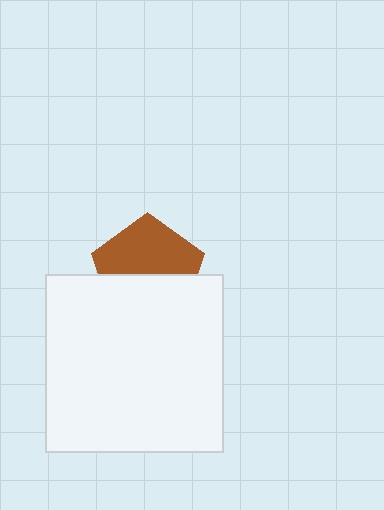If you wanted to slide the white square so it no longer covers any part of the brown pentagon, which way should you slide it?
Slide it down — that is the most direct way to separate the two shapes.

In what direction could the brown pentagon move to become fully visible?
The brown pentagon could move up. That would shift it out from behind the white square entirely.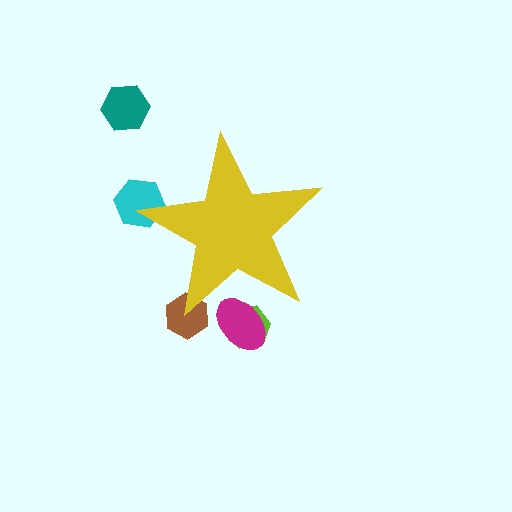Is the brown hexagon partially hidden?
Yes, the brown hexagon is partially hidden behind the yellow star.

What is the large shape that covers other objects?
A yellow star.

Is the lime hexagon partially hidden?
Yes, the lime hexagon is partially hidden behind the yellow star.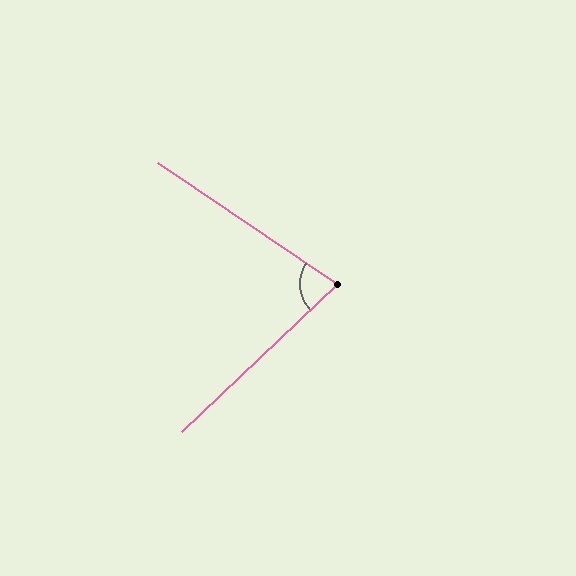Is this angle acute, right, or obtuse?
It is acute.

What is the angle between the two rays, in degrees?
Approximately 78 degrees.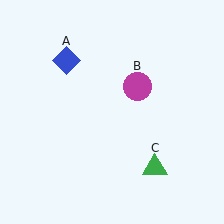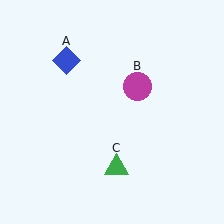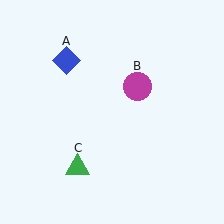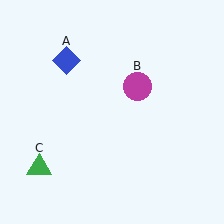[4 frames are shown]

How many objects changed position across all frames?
1 object changed position: green triangle (object C).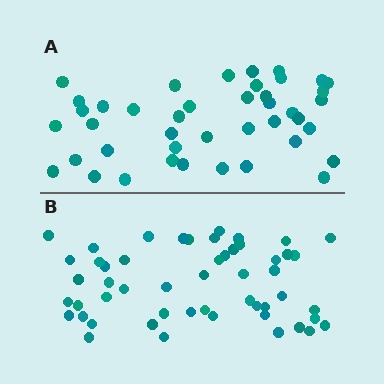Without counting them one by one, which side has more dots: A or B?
Region B (the bottom region) has more dots.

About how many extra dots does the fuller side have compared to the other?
Region B has roughly 10 or so more dots than region A.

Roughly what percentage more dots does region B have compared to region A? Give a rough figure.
About 25% more.